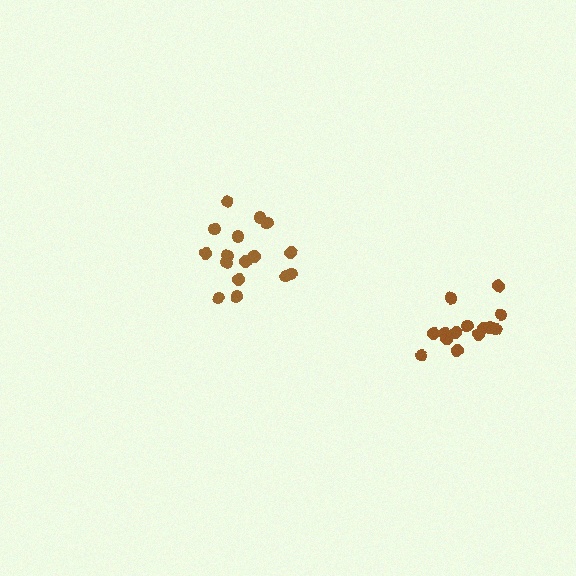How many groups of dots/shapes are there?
There are 2 groups.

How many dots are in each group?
Group 1: 16 dots, Group 2: 15 dots (31 total).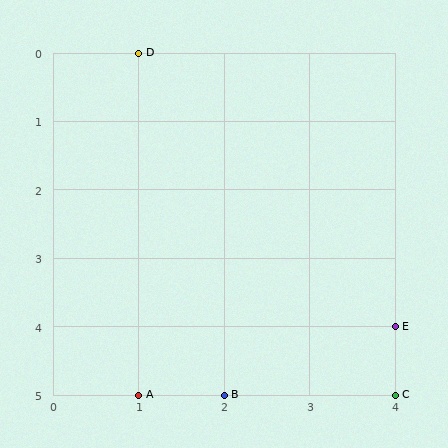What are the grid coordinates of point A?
Point A is at grid coordinates (1, 5).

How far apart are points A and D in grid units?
Points A and D are 5 rows apart.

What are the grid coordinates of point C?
Point C is at grid coordinates (4, 5).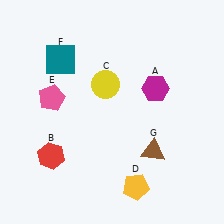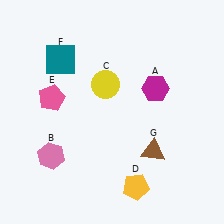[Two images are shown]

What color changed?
The hexagon (B) changed from red in Image 1 to pink in Image 2.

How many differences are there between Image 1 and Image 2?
There is 1 difference between the two images.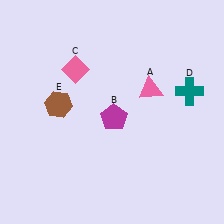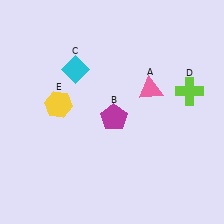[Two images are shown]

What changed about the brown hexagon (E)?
In Image 1, E is brown. In Image 2, it changed to yellow.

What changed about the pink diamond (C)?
In Image 1, C is pink. In Image 2, it changed to cyan.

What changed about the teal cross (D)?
In Image 1, D is teal. In Image 2, it changed to lime.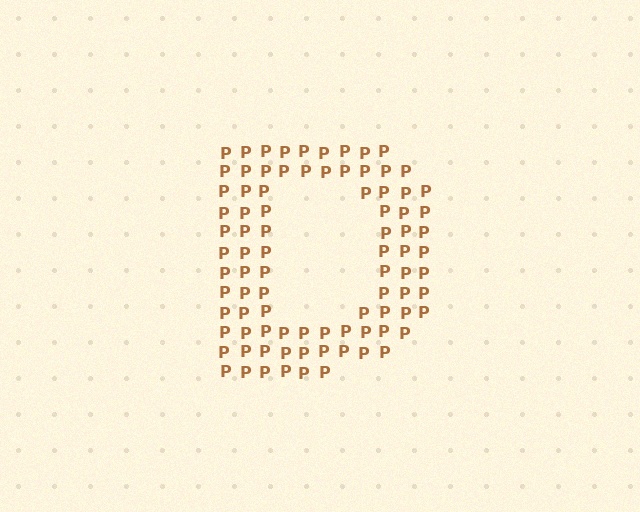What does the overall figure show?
The overall figure shows the letter D.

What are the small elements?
The small elements are letter P's.